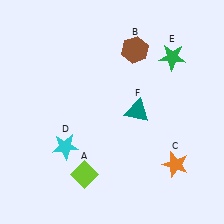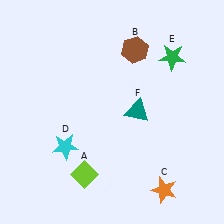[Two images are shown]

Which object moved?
The orange star (C) moved down.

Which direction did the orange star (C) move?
The orange star (C) moved down.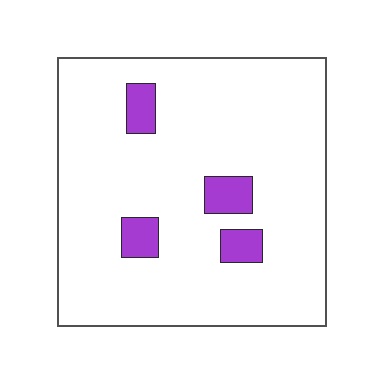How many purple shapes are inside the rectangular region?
4.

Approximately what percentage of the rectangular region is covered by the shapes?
Approximately 10%.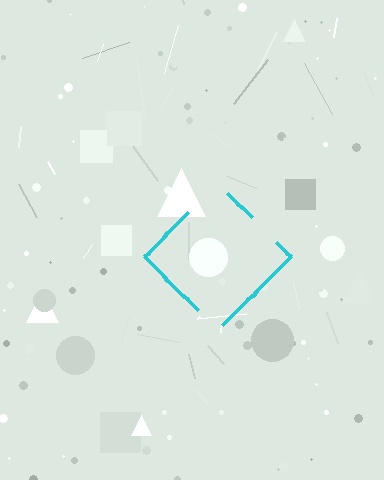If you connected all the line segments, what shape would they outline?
They would outline a diamond.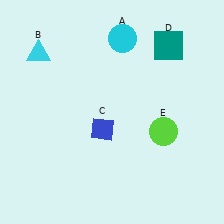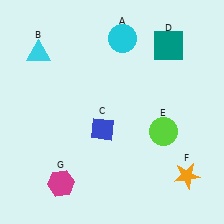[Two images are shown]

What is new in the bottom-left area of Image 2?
A magenta hexagon (G) was added in the bottom-left area of Image 2.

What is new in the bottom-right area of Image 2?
An orange star (F) was added in the bottom-right area of Image 2.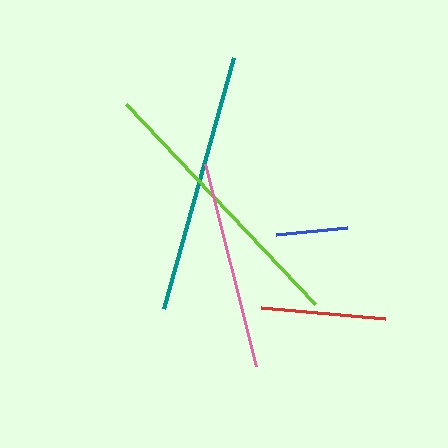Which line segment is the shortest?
The blue line is the shortest at approximately 71 pixels.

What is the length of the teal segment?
The teal segment is approximately 261 pixels long.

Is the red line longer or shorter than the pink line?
The pink line is longer than the red line.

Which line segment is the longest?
The lime line is the longest at approximately 275 pixels.